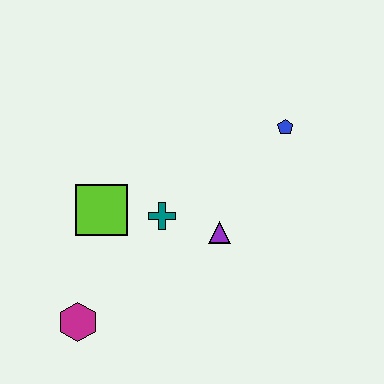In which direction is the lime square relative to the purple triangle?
The lime square is to the left of the purple triangle.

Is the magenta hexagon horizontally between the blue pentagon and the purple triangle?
No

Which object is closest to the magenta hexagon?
The lime square is closest to the magenta hexagon.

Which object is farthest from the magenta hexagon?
The blue pentagon is farthest from the magenta hexagon.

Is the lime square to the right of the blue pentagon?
No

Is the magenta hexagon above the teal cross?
No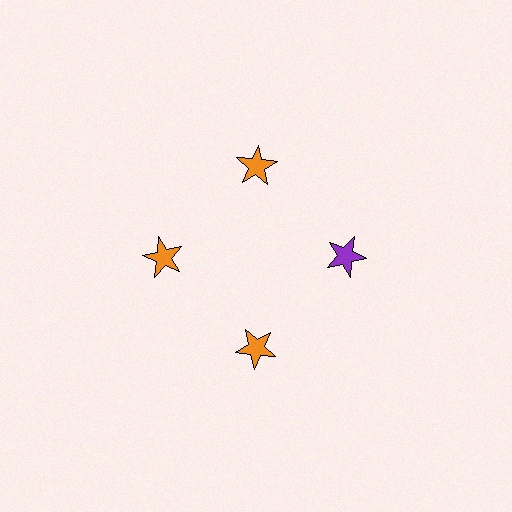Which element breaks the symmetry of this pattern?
The purple star at roughly the 3 o'clock position breaks the symmetry. All other shapes are orange stars.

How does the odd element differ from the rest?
It has a different color: purple instead of orange.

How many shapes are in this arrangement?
There are 4 shapes arranged in a ring pattern.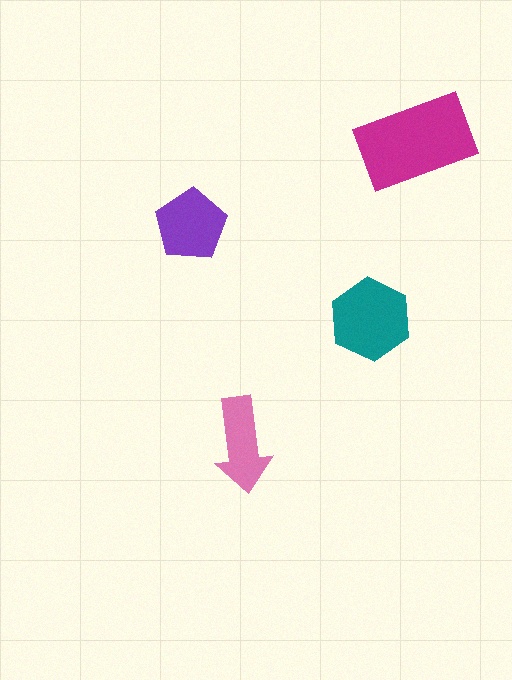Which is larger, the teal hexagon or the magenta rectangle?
The magenta rectangle.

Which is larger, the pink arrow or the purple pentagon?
The purple pentagon.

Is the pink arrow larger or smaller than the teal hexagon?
Smaller.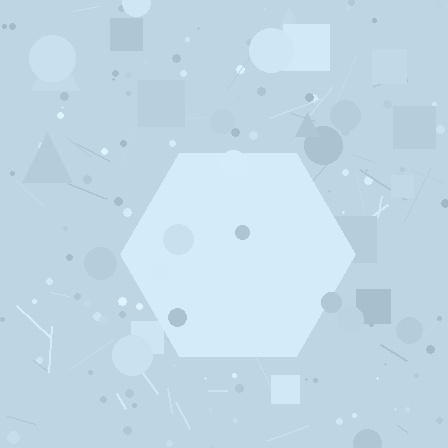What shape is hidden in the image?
A hexagon is hidden in the image.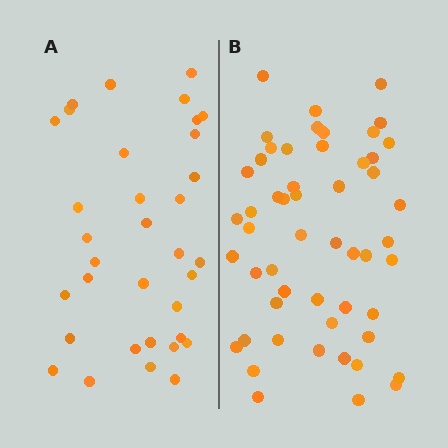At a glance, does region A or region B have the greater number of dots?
Region B (the right region) has more dots.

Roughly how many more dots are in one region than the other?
Region B has approximately 20 more dots than region A.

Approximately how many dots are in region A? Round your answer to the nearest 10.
About 30 dots. (The exact count is 34, which rounds to 30.)